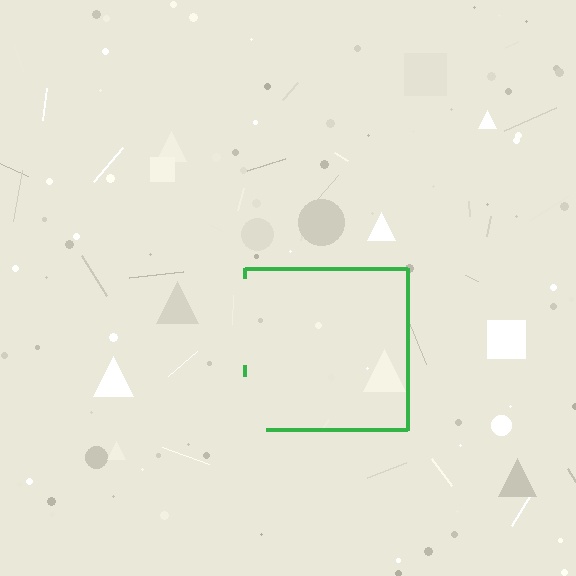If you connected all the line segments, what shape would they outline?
They would outline a square.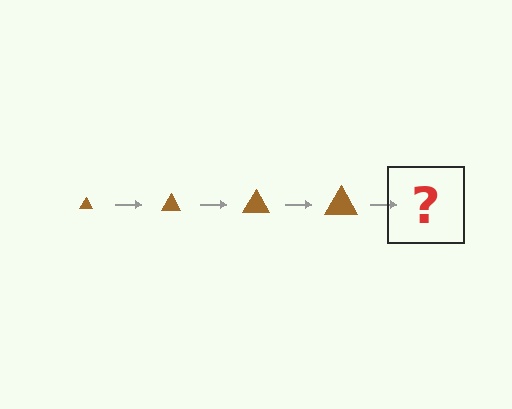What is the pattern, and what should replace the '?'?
The pattern is that the triangle gets progressively larger each step. The '?' should be a brown triangle, larger than the previous one.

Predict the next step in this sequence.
The next step is a brown triangle, larger than the previous one.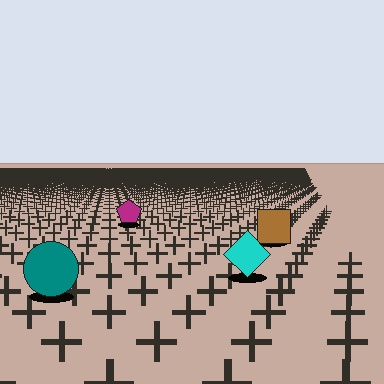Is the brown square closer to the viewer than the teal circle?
No. The teal circle is closer — you can tell from the texture gradient: the ground texture is coarser near it.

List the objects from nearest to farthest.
From nearest to farthest: the teal circle, the cyan diamond, the brown square, the magenta pentagon.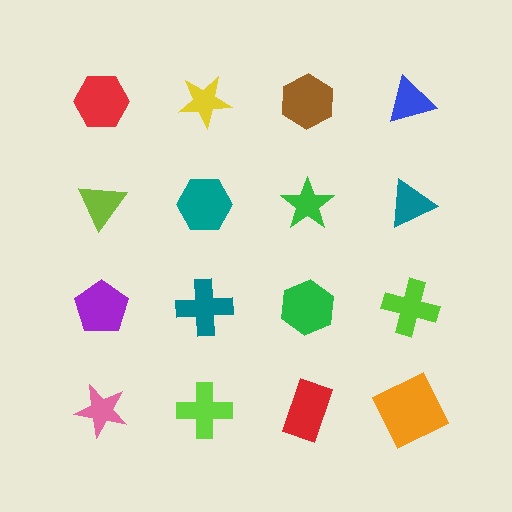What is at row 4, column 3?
A red rectangle.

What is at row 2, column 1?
A lime triangle.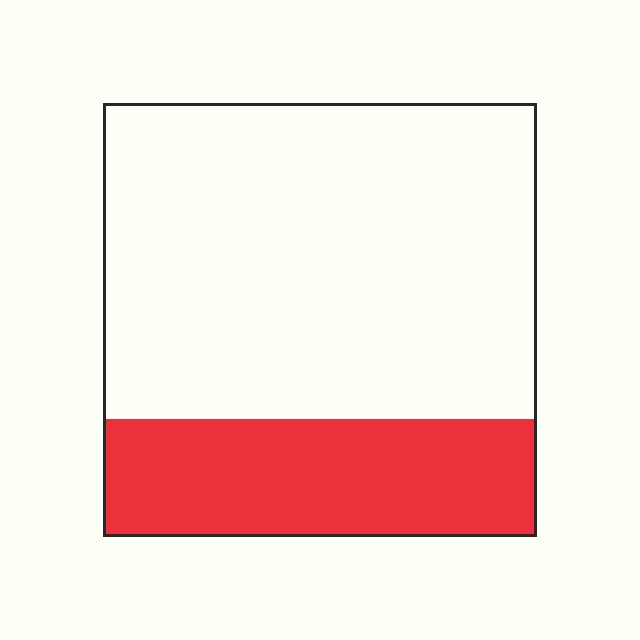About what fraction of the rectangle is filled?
About one quarter (1/4).